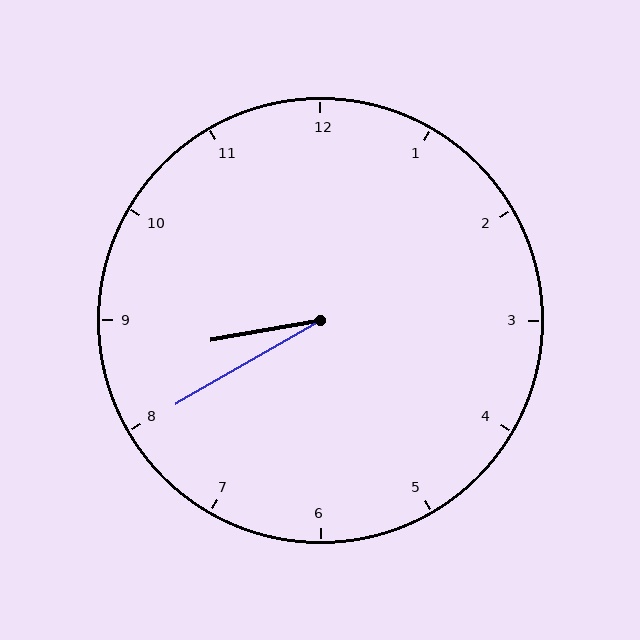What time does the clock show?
8:40.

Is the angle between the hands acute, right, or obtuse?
It is acute.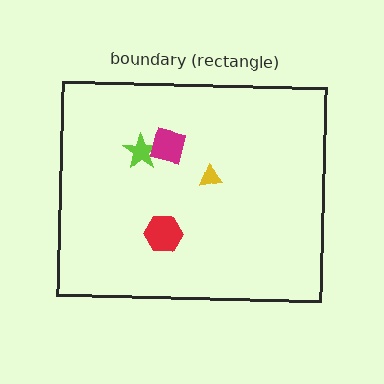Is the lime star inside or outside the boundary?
Inside.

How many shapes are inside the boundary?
4 inside, 0 outside.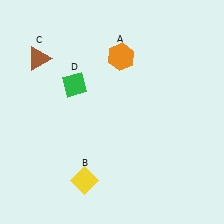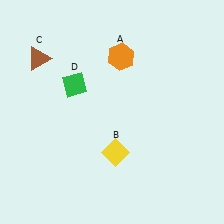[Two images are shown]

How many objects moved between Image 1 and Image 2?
1 object moved between the two images.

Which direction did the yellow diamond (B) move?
The yellow diamond (B) moved right.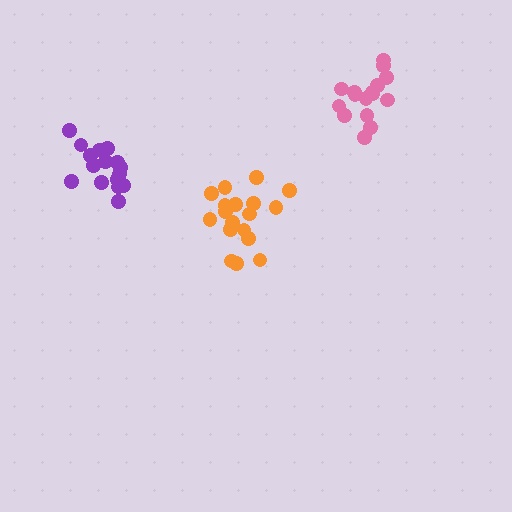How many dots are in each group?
Group 1: 18 dots, Group 2: 16 dots, Group 3: 16 dots (50 total).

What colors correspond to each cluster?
The clusters are colored: orange, pink, purple.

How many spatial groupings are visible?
There are 3 spatial groupings.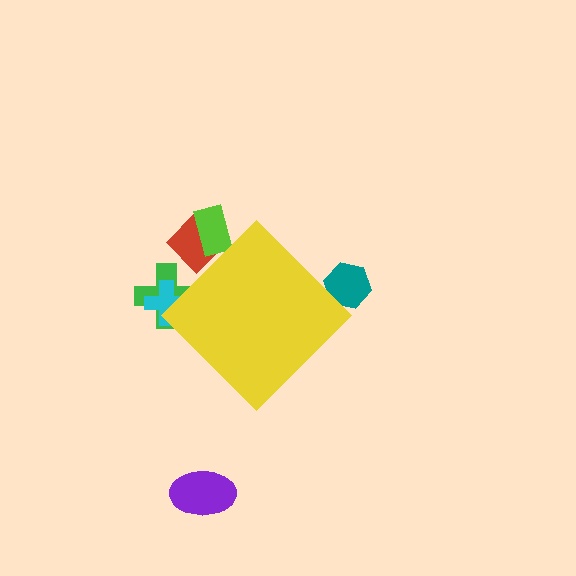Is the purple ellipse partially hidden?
No, the purple ellipse is fully visible.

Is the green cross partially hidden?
Yes, the green cross is partially hidden behind the yellow diamond.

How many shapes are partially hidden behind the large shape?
5 shapes are partially hidden.